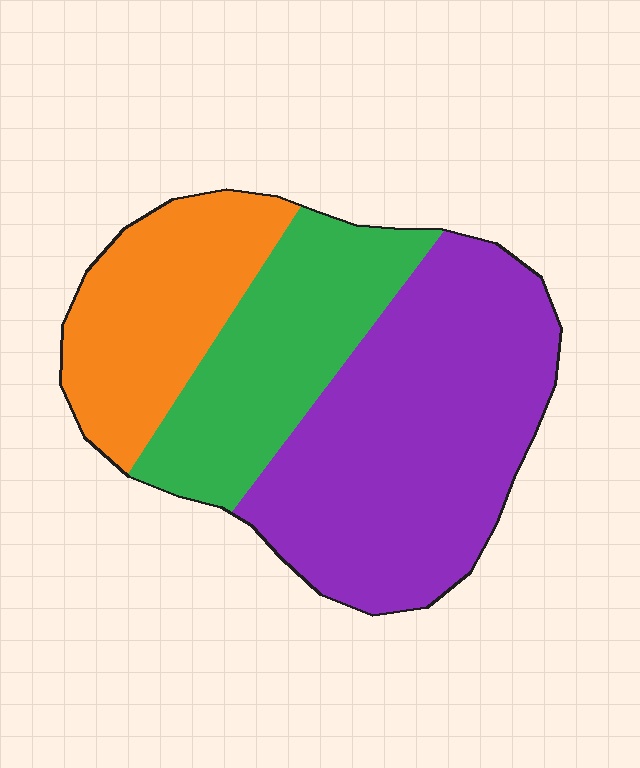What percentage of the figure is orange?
Orange covers roughly 25% of the figure.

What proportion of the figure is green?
Green takes up about one quarter (1/4) of the figure.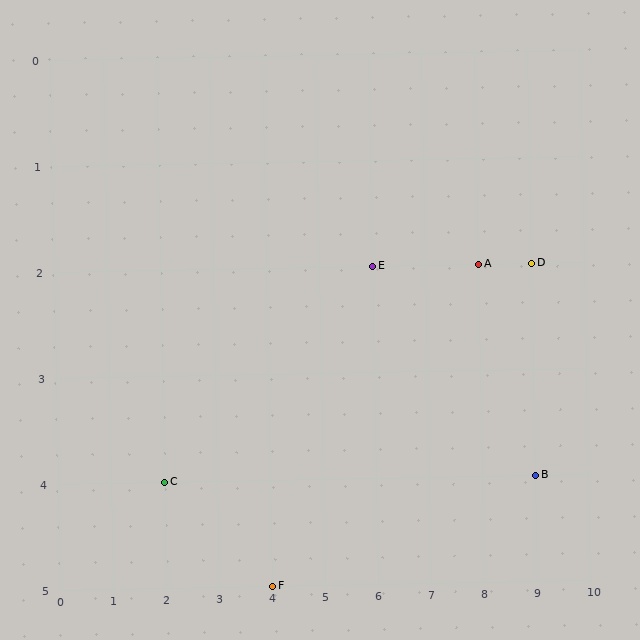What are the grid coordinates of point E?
Point E is at grid coordinates (6, 2).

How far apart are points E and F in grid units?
Points E and F are 2 columns and 3 rows apart (about 3.6 grid units diagonally).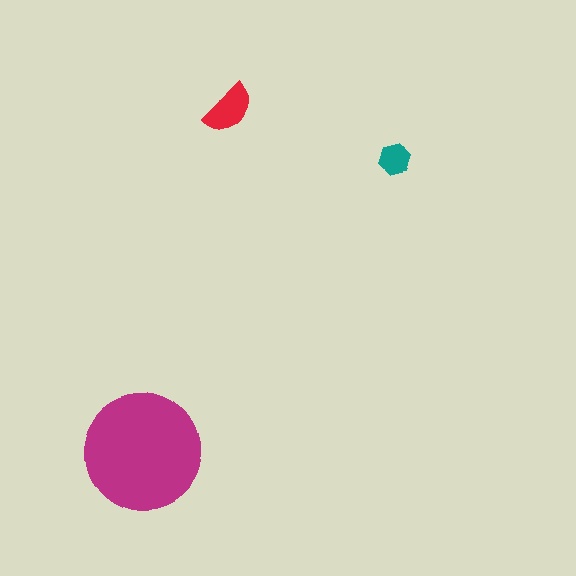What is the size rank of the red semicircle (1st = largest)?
2nd.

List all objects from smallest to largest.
The teal hexagon, the red semicircle, the magenta circle.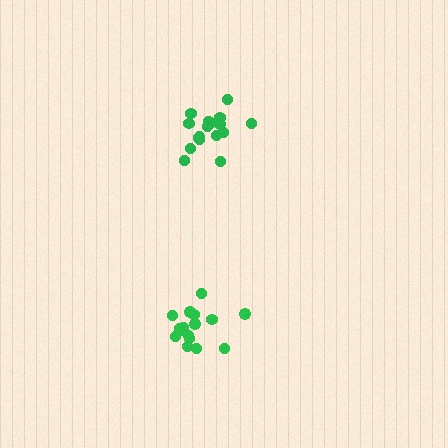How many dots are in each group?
Group 1: 16 dots, Group 2: 17 dots (33 total).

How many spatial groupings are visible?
There are 2 spatial groupings.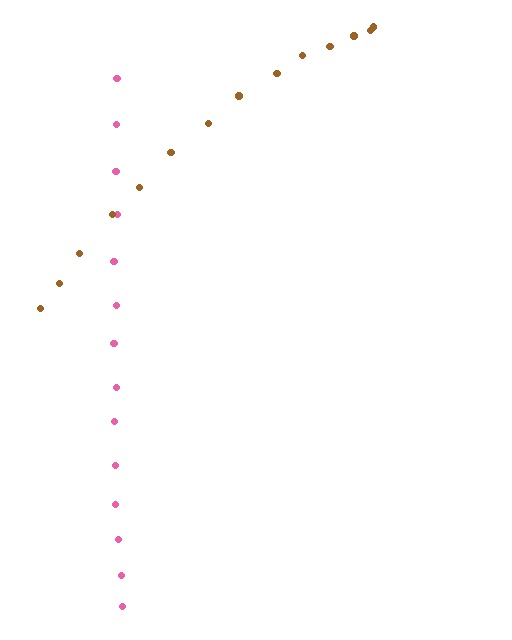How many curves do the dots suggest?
There are 2 distinct paths.